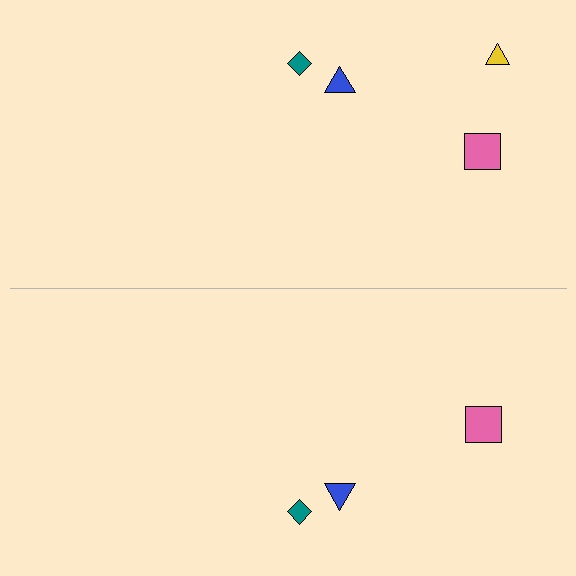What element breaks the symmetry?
A yellow triangle is missing from the bottom side.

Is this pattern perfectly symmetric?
No, the pattern is not perfectly symmetric. A yellow triangle is missing from the bottom side.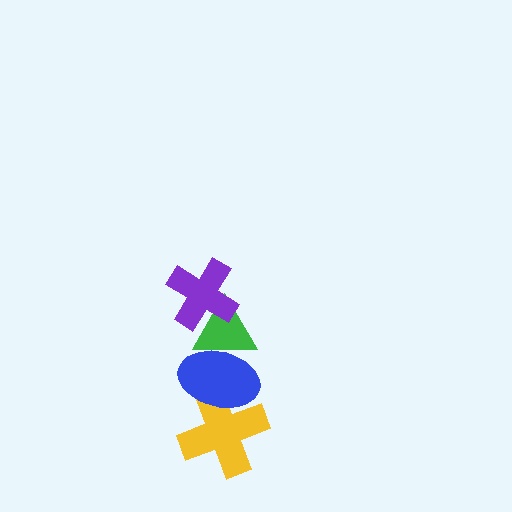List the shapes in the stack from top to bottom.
From top to bottom: the purple cross, the green triangle, the blue ellipse, the yellow cross.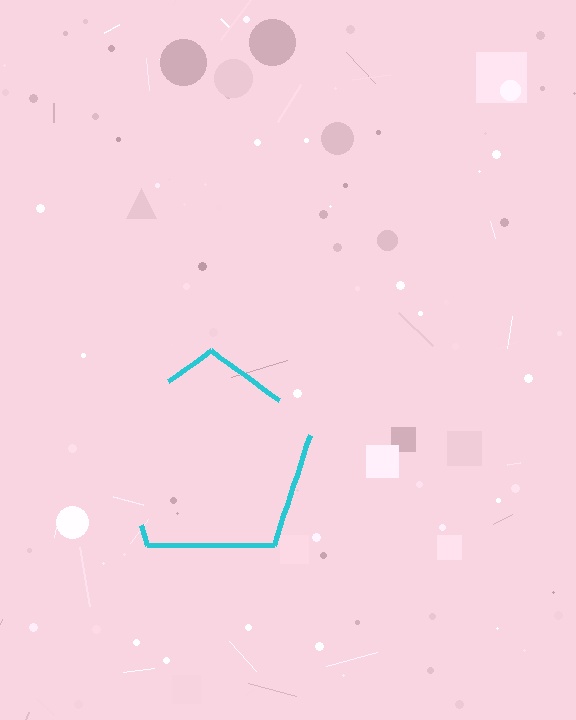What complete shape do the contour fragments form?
The contour fragments form a pentagon.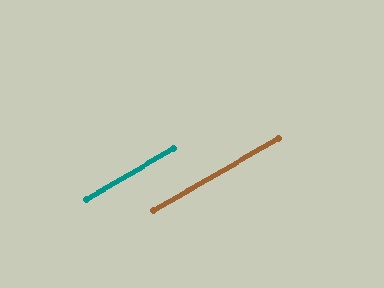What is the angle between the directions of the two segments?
Approximately 1 degree.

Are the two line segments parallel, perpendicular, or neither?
Parallel — their directions differ by only 0.6°.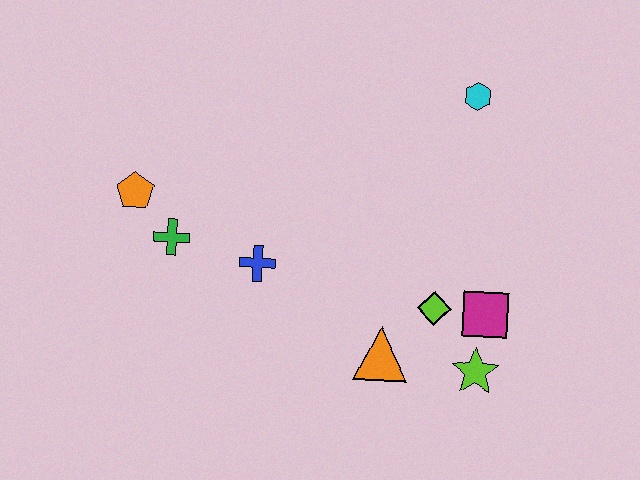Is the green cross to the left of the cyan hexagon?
Yes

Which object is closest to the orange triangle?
The lime diamond is closest to the orange triangle.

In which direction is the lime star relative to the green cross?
The lime star is to the right of the green cross.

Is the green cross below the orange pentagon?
Yes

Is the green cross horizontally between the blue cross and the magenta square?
No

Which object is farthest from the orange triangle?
The orange pentagon is farthest from the orange triangle.